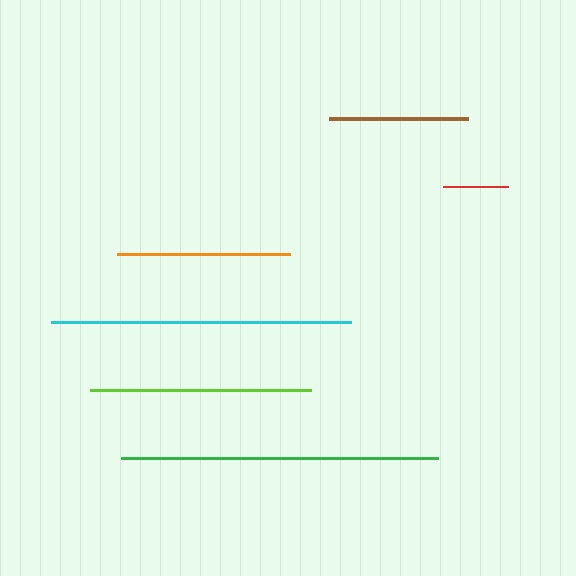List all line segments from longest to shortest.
From longest to shortest: green, cyan, lime, orange, brown, red.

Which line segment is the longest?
The green line is the longest at approximately 318 pixels.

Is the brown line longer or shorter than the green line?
The green line is longer than the brown line.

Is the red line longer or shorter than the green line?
The green line is longer than the red line.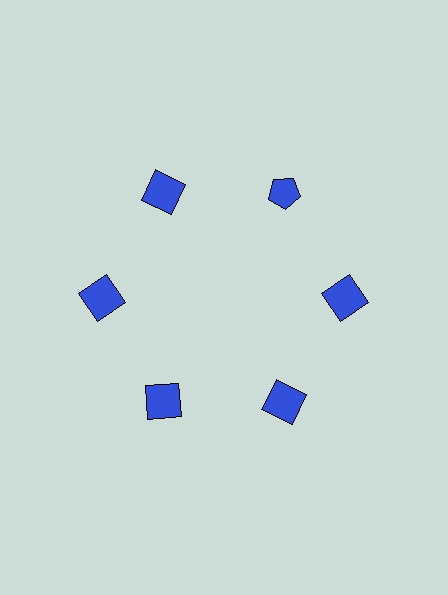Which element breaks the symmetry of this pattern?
The blue pentagon at roughly the 1 o'clock position breaks the symmetry. All other shapes are blue squares.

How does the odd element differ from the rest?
It has a different shape: pentagon instead of square.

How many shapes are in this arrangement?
There are 6 shapes arranged in a ring pattern.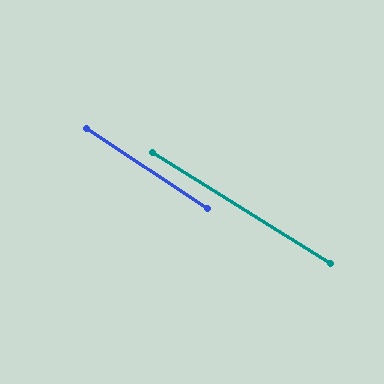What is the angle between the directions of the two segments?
Approximately 1 degree.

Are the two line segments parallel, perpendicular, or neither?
Parallel — their directions differ by only 1.5°.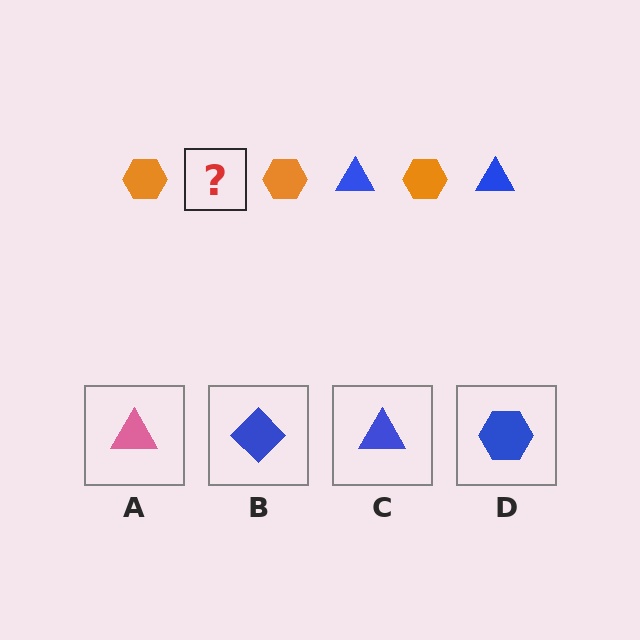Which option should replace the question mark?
Option C.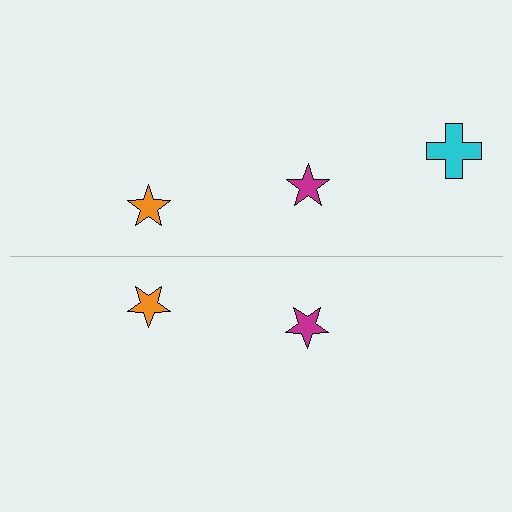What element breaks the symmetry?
A cyan cross is missing from the bottom side.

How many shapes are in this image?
There are 5 shapes in this image.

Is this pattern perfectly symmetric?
No, the pattern is not perfectly symmetric. A cyan cross is missing from the bottom side.